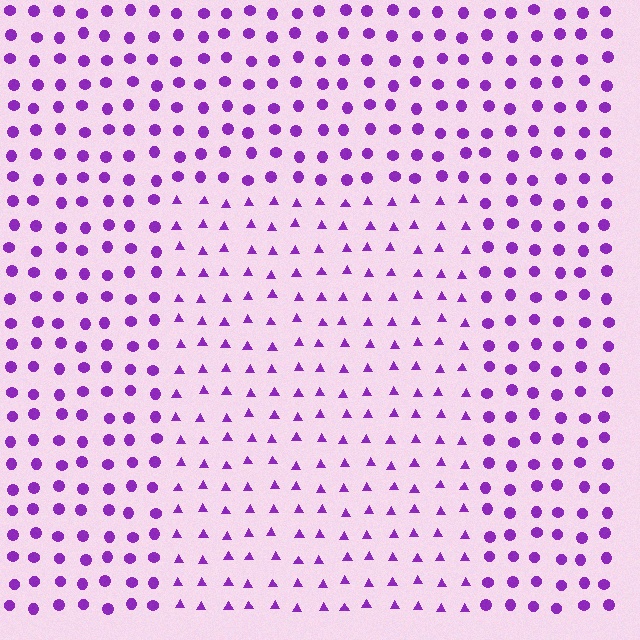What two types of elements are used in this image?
The image uses triangles inside the rectangle region and circles outside it.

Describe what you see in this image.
The image is filled with small purple elements arranged in a uniform grid. A rectangle-shaped region contains triangles, while the surrounding area contains circles. The boundary is defined purely by the change in element shape.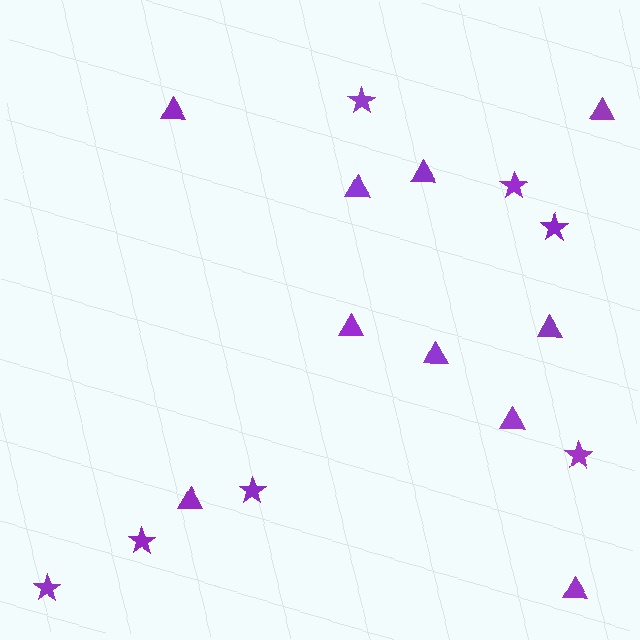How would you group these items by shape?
There are 2 groups: one group of stars (7) and one group of triangles (10).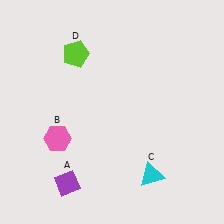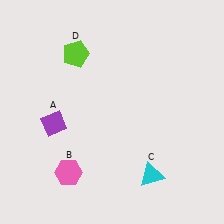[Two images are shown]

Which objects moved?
The objects that moved are: the purple diamond (A), the pink hexagon (B).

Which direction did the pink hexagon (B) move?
The pink hexagon (B) moved down.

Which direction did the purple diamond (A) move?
The purple diamond (A) moved up.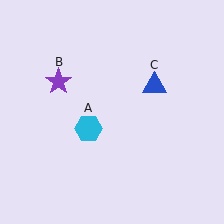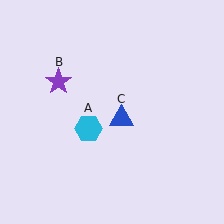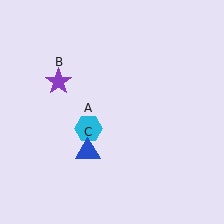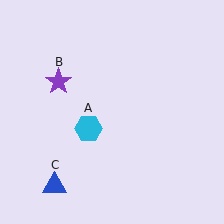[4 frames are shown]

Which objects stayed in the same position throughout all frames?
Cyan hexagon (object A) and purple star (object B) remained stationary.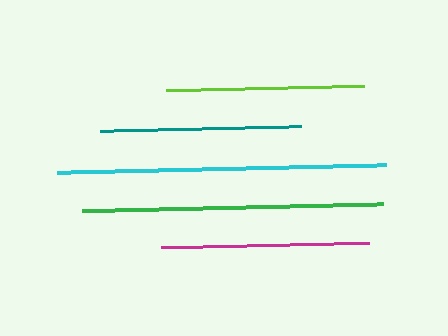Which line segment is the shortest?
The lime line is the shortest at approximately 198 pixels.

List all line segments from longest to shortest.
From longest to shortest: cyan, green, magenta, teal, lime.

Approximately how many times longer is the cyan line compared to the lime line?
The cyan line is approximately 1.7 times the length of the lime line.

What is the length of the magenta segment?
The magenta segment is approximately 208 pixels long.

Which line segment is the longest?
The cyan line is the longest at approximately 329 pixels.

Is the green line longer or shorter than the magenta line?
The green line is longer than the magenta line.